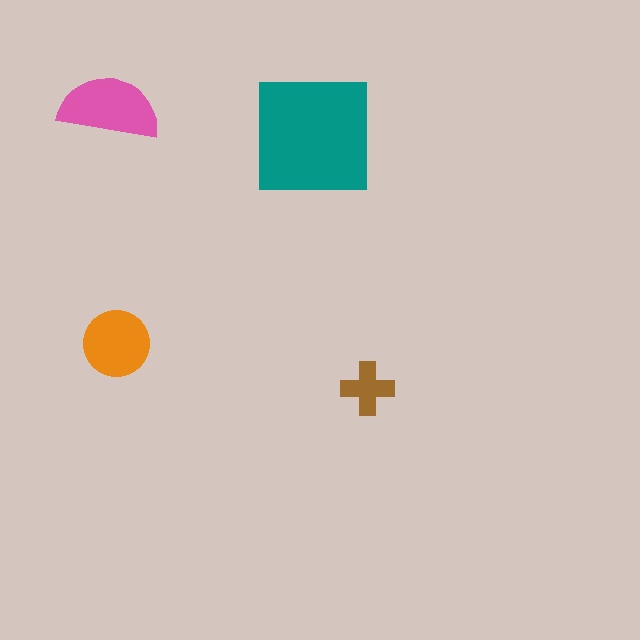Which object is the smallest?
The brown cross.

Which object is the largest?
The teal square.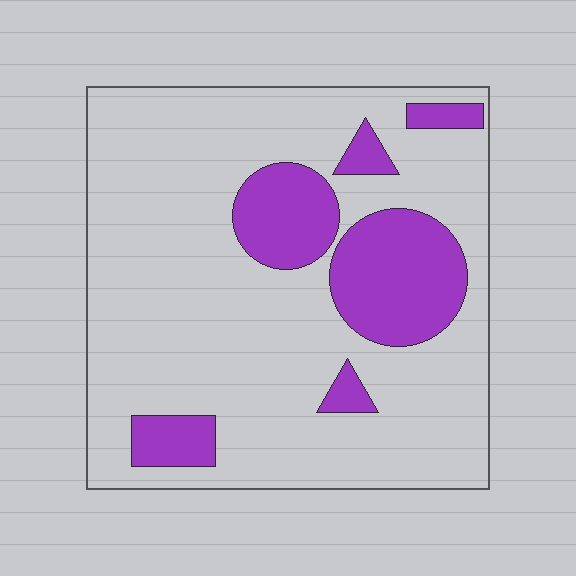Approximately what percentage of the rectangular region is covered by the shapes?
Approximately 20%.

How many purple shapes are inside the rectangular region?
6.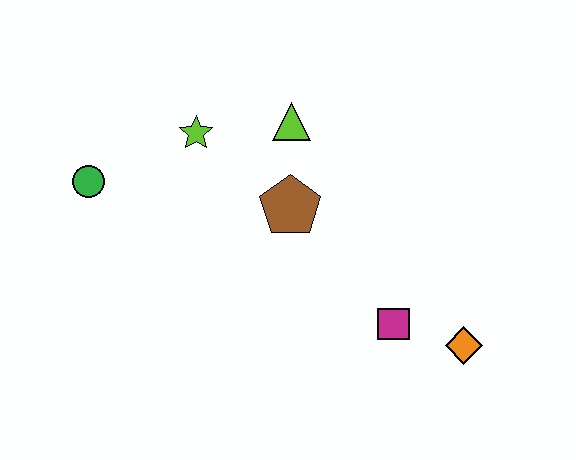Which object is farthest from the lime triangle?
The orange diamond is farthest from the lime triangle.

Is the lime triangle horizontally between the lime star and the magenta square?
Yes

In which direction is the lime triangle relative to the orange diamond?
The lime triangle is above the orange diamond.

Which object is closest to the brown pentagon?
The lime triangle is closest to the brown pentagon.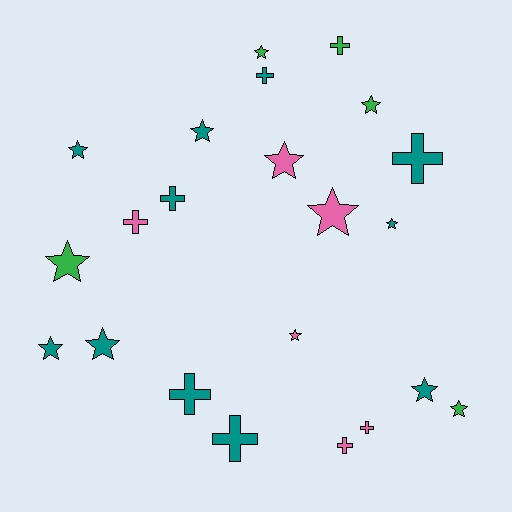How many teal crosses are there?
There are 5 teal crosses.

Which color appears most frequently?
Teal, with 11 objects.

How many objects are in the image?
There are 22 objects.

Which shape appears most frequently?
Star, with 13 objects.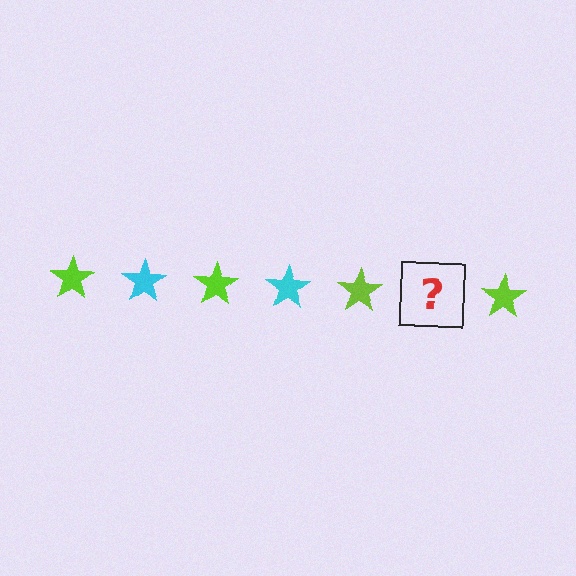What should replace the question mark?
The question mark should be replaced with a cyan star.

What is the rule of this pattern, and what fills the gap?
The rule is that the pattern cycles through lime, cyan stars. The gap should be filled with a cyan star.